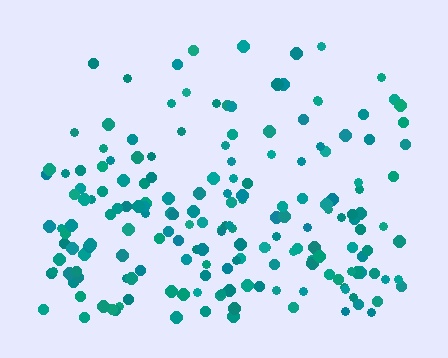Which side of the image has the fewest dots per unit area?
The top.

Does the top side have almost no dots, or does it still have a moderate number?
Still a moderate number, just noticeably fewer than the bottom.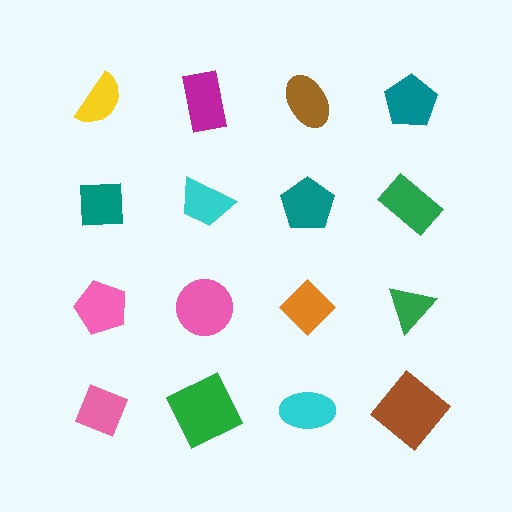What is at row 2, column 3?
A teal pentagon.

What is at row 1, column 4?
A teal pentagon.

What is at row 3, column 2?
A pink circle.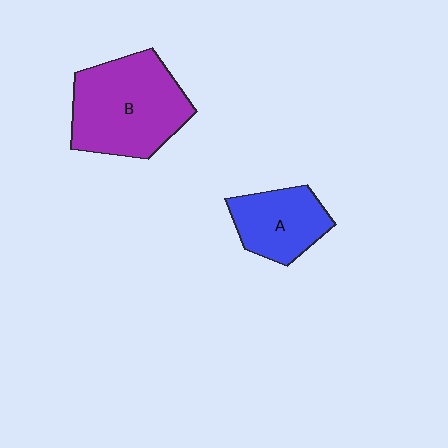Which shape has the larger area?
Shape B (purple).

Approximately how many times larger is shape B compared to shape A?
Approximately 1.7 times.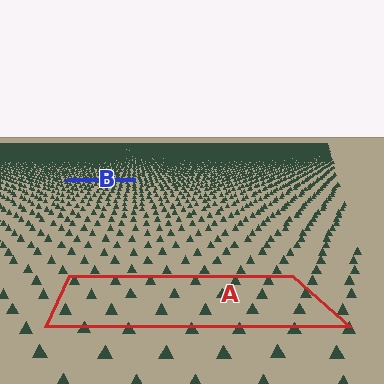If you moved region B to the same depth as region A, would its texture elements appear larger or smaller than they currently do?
They would appear larger. At a closer depth, the same texture elements are projected at a bigger on-screen size.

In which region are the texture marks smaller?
The texture marks are smaller in region B, because it is farther away.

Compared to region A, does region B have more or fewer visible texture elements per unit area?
Region B has more texture elements per unit area — they are packed more densely because it is farther away.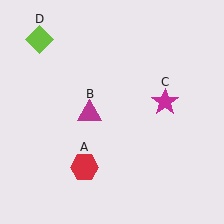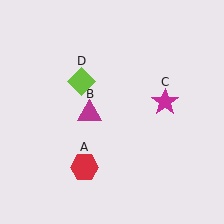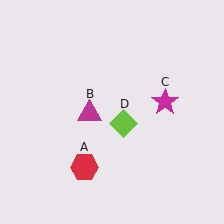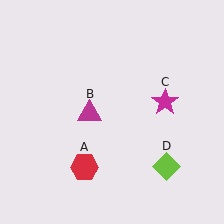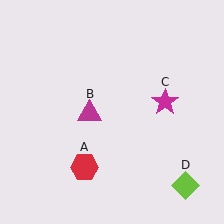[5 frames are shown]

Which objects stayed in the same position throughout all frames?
Red hexagon (object A) and magenta triangle (object B) and magenta star (object C) remained stationary.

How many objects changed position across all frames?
1 object changed position: lime diamond (object D).